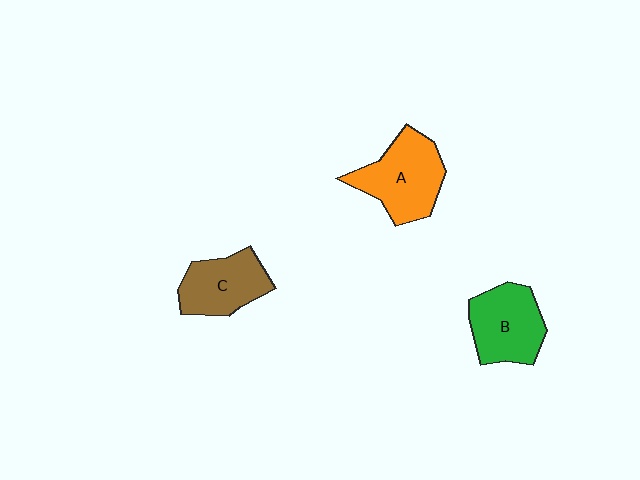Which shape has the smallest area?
Shape C (brown).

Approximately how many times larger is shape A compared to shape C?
Approximately 1.2 times.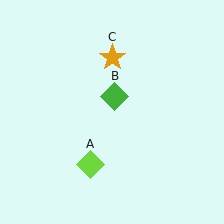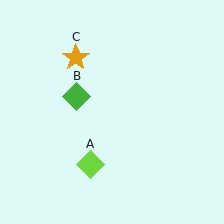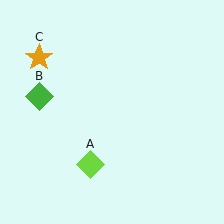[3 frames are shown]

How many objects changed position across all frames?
2 objects changed position: green diamond (object B), orange star (object C).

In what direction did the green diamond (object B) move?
The green diamond (object B) moved left.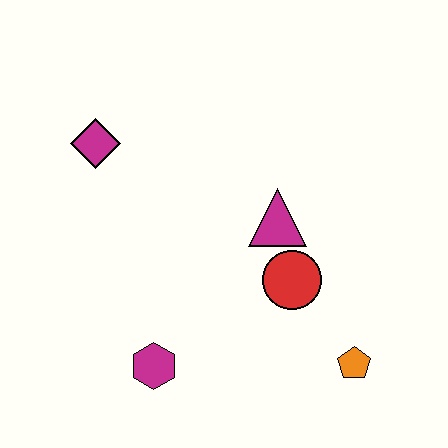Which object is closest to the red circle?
The magenta triangle is closest to the red circle.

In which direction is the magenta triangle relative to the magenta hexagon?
The magenta triangle is above the magenta hexagon.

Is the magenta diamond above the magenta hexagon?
Yes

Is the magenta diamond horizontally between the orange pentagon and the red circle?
No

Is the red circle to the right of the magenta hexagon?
Yes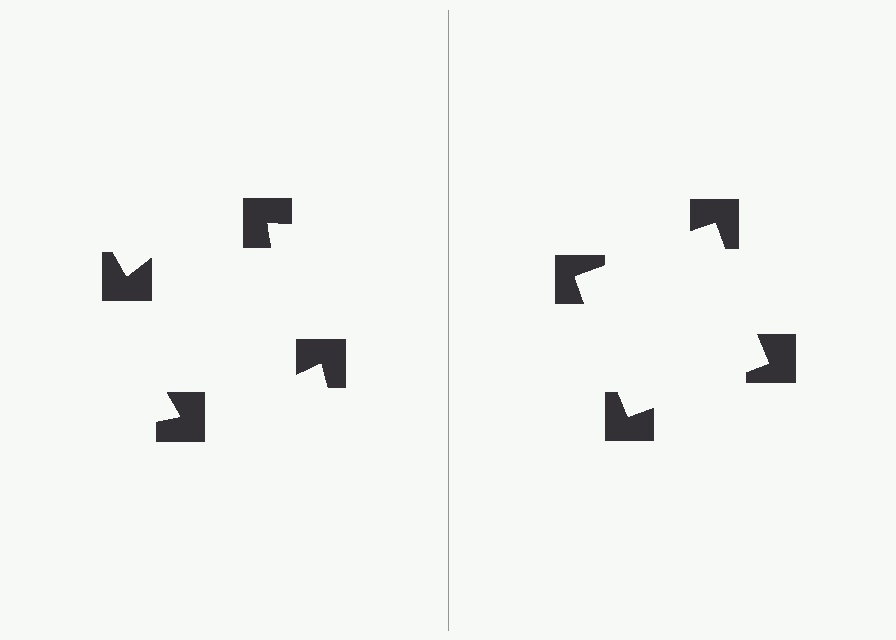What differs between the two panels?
The notched squares are positioned identically on both sides; only the wedge orientations differ. On the right they align to a square; on the left they are misaligned.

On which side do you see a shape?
An illusory square appears on the right side. On the left side the wedge cuts are rotated, so no coherent shape forms.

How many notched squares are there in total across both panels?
8 — 4 on each side.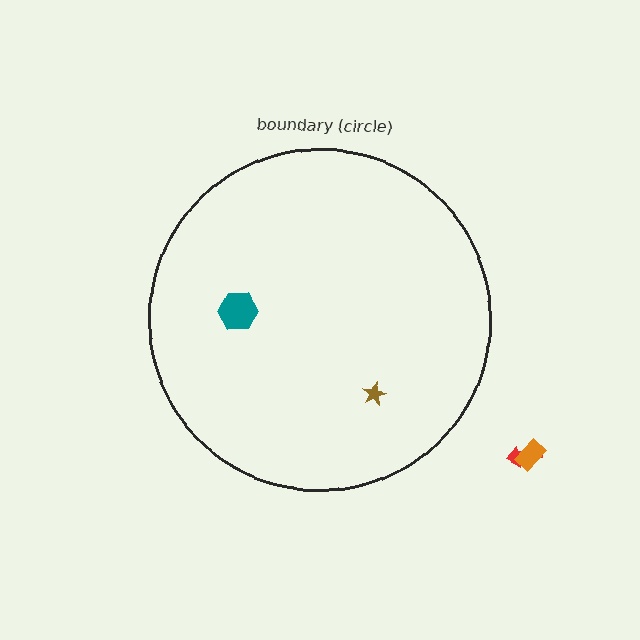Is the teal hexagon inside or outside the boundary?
Inside.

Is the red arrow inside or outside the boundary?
Outside.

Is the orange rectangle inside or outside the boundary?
Outside.